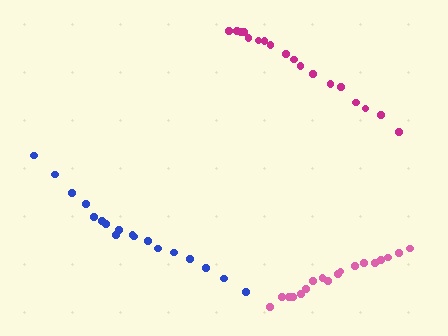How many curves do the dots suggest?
There are 3 distinct paths.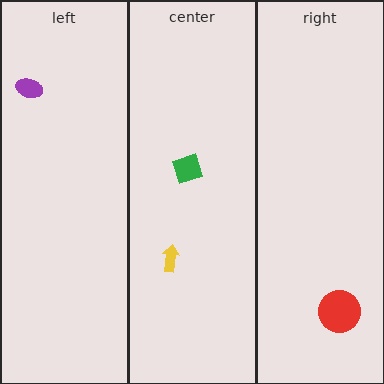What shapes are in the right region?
The red circle.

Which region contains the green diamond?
The center region.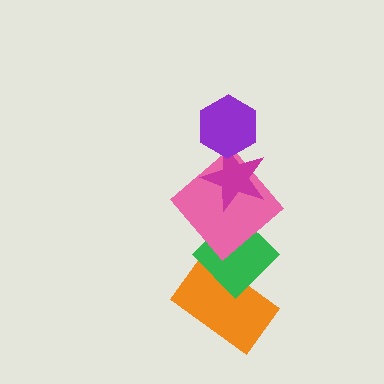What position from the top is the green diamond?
The green diamond is 4th from the top.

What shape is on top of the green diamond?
The pink diamond is on top of the green diamond.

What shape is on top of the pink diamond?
The magenta star is on top of the pink diamond.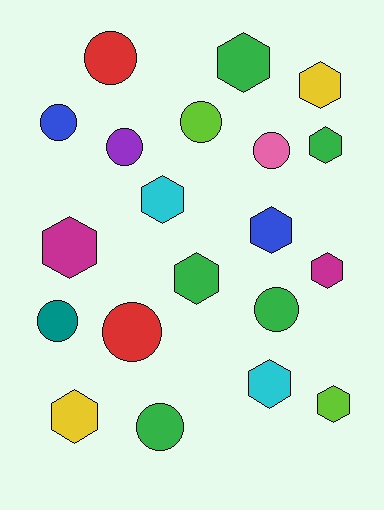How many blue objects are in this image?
There are 2 blue objects.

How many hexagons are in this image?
There are 11 hexagons.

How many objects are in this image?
There are 20 objects.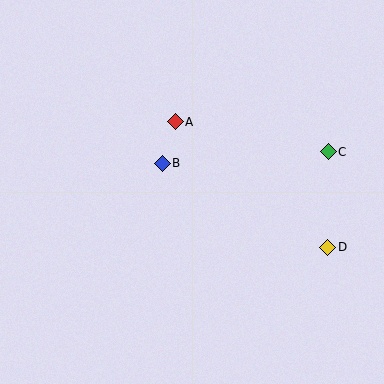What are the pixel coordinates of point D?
Point D is at (328, 247).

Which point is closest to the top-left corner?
Point A is closest to the top-left corner.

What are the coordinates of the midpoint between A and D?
The midpoint between A and D is at (252, 184).